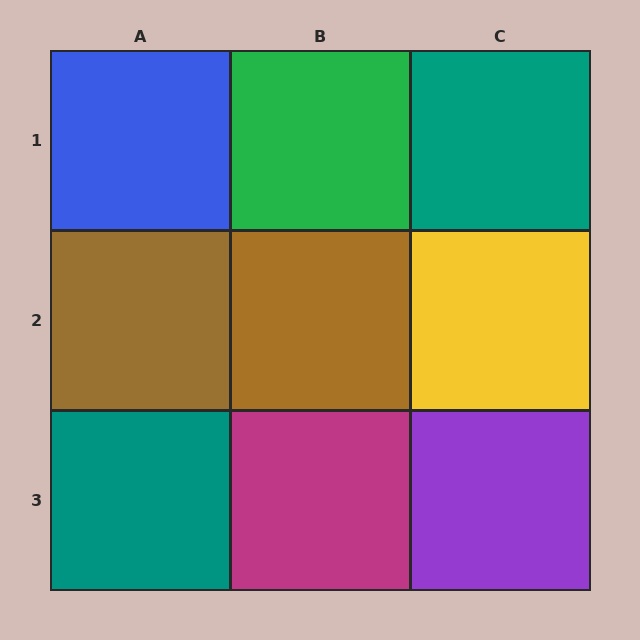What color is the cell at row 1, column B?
Green.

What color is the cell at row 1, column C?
Teal.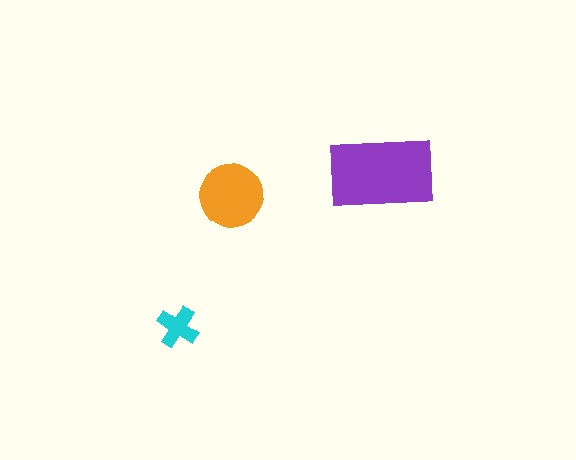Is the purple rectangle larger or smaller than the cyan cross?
Larger.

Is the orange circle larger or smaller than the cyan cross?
Larger.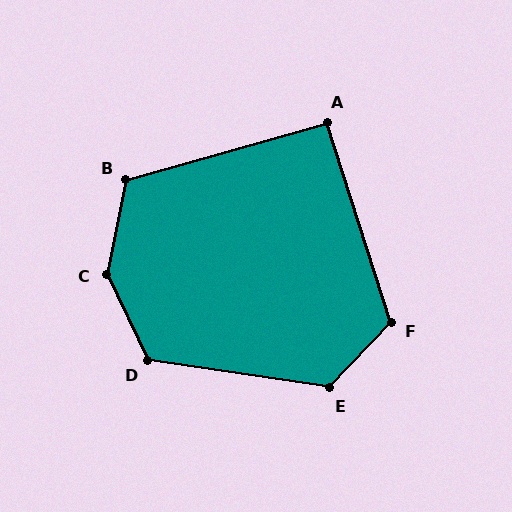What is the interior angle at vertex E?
Approximately 125 degrees (obtuse).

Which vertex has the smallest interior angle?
A, at approximately 92 degrees.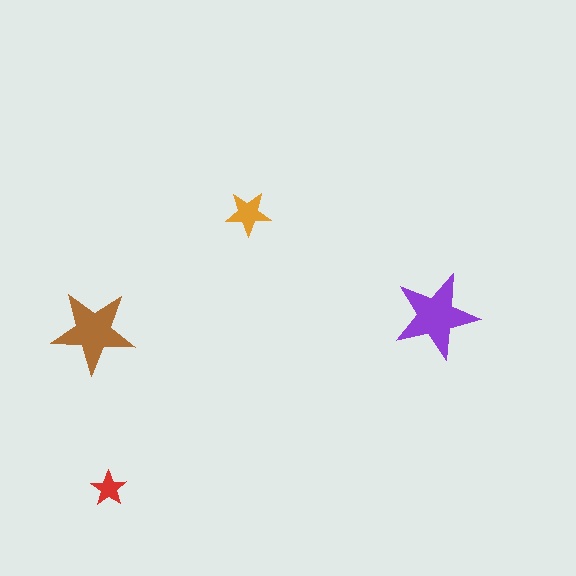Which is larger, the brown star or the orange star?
The brown one.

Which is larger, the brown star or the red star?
The brown one.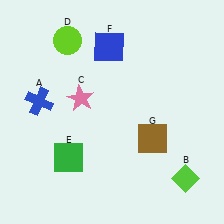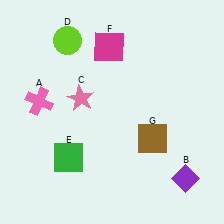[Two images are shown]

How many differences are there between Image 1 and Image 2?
There are 3 differences between the two images.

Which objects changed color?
A changed from blue to pink. B changed from lime to purple. F changed from blue to magenta.